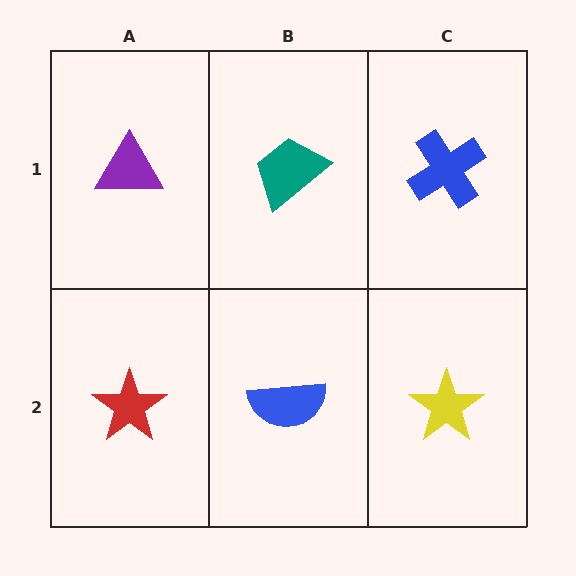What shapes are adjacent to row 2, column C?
A blue cross (row 1, column C), a blue semicircle (row 2, column B).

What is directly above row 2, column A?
A purple triangle.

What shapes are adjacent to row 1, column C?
A yellow star (row 2, column C), a teal trapezoid (row 1, column B).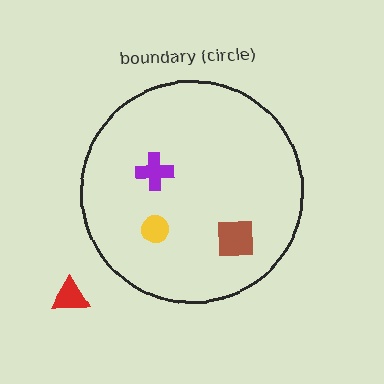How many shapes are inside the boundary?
3 inside, 1 outside.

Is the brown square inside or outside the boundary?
Inside.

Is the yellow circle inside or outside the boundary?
Inside.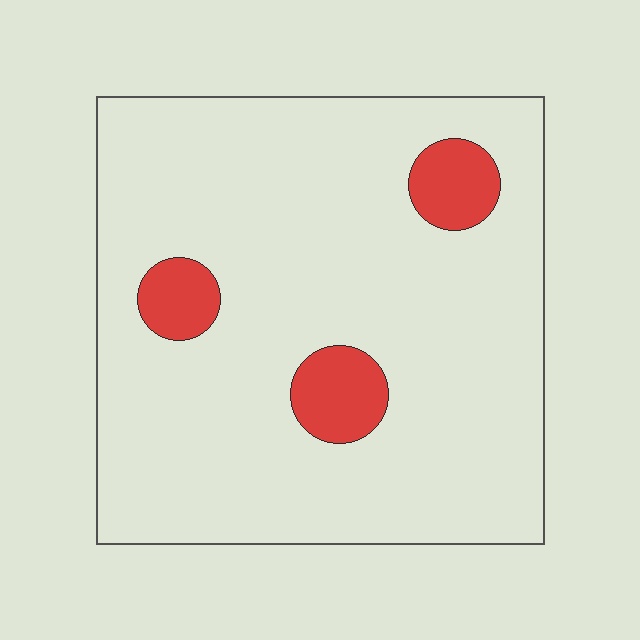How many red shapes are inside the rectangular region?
3.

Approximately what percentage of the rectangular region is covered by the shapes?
Approximately 10%.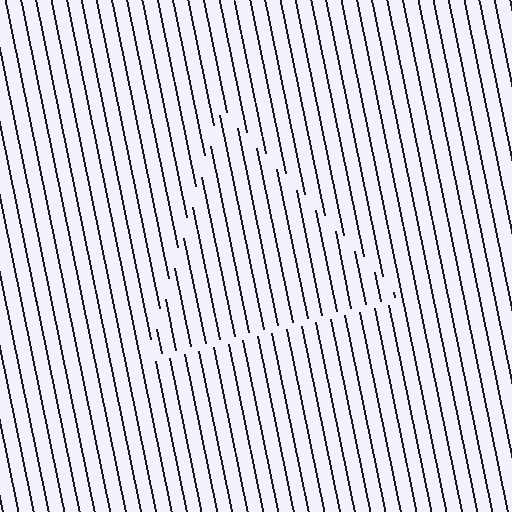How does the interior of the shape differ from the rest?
The interior of the shape contains the same grating, shifted by half a period — the contour is defined by the phase discontinuity where line-ends from the inner and outer gratings abut.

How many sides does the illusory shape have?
3 sides — the line-ends trace a triangle.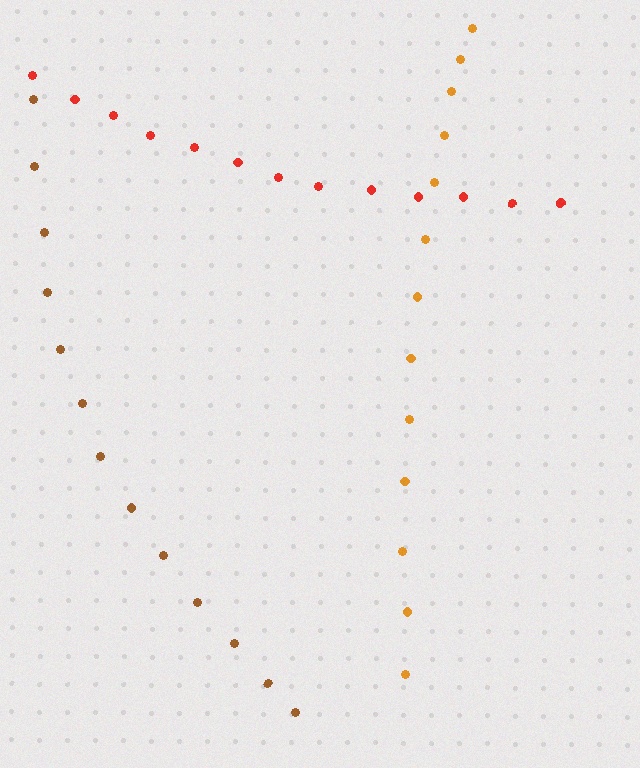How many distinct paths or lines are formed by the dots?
There are 3 distinct paths.